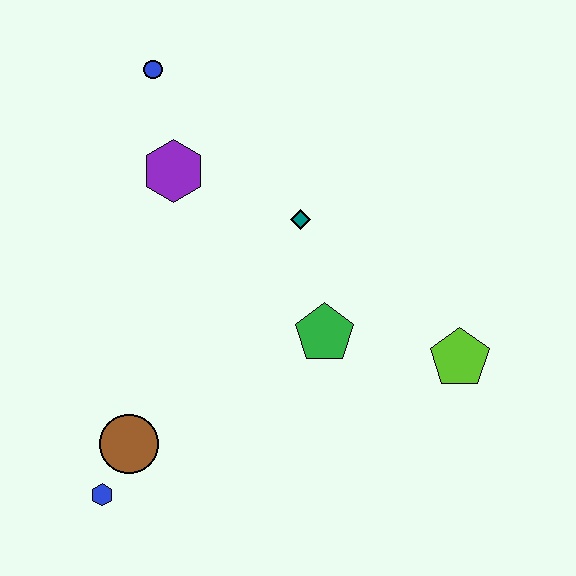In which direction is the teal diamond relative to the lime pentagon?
The teal diamond is to the left of the lime pentagon.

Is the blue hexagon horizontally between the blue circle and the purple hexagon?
No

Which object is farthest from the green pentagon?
The blue circle is farthest from the green pentagon.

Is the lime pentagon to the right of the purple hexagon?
Yes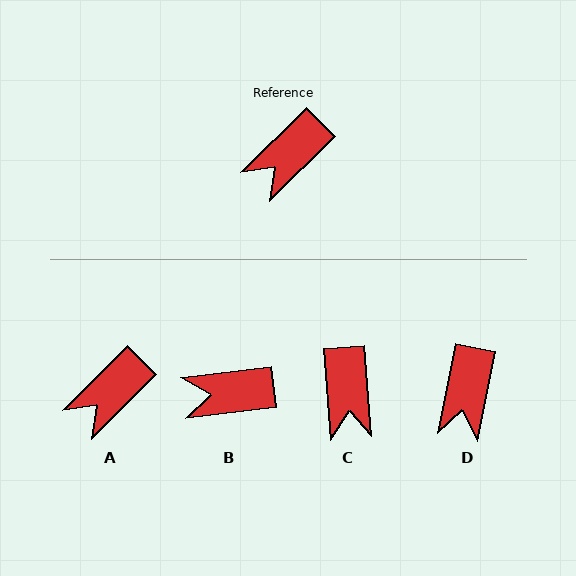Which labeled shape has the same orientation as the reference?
A.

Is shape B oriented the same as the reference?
No, it is off by about 38 degrees.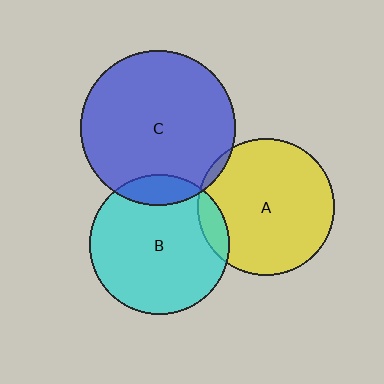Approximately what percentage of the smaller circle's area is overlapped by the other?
Approximately 10%.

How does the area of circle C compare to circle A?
Approximately 1.3 times.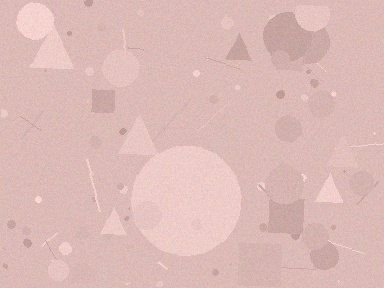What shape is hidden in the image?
A circle is hidden in the image.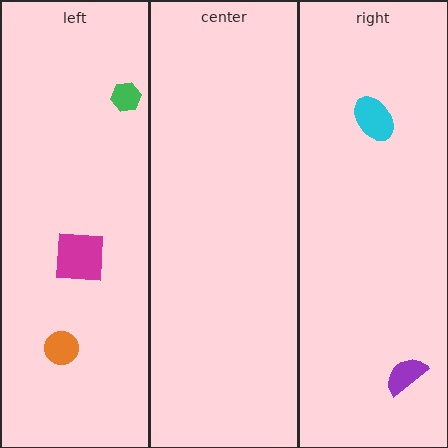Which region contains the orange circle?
The left region.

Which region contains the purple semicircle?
The right region.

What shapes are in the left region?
The green hexagon, the magenta square, the orange circle.